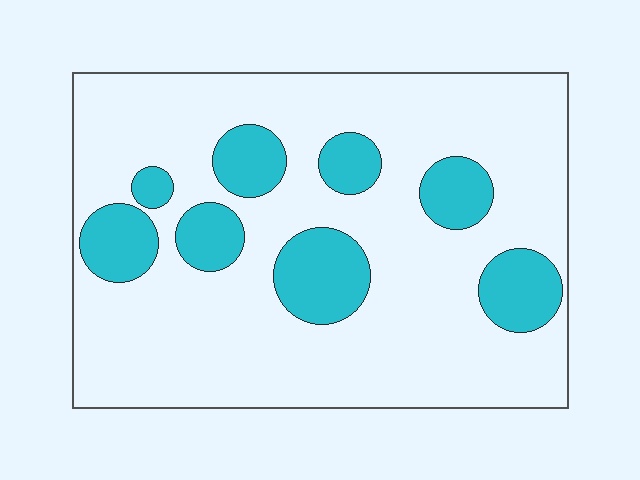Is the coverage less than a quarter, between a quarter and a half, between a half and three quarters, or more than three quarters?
Less than a quarter.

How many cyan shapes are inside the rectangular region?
8.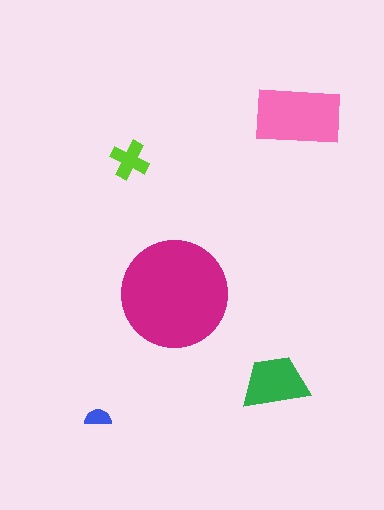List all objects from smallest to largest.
The blue semicircle, the lime cross, the green trapezoid, the pink rectangle, the magenta circle.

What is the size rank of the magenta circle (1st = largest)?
1st.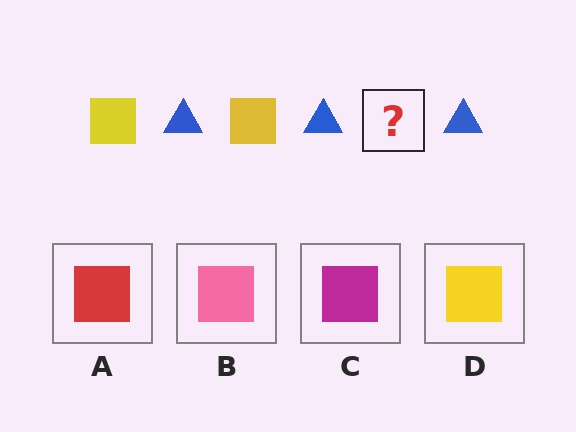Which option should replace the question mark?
Option D.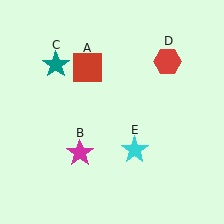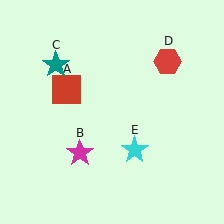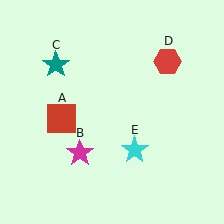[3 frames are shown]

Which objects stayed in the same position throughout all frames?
Magenta star (object B) and teal star (object C) and red hexagon (object D) and cyan star (object E) remained stationary.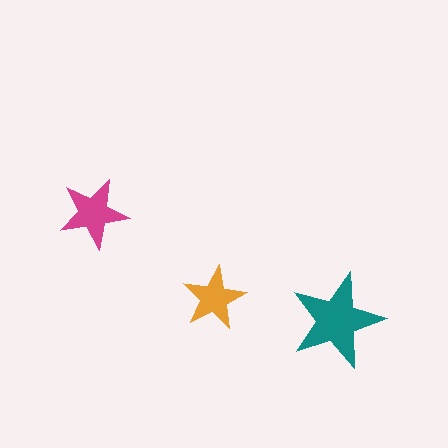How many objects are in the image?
There are 3 objects in the image.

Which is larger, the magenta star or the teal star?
The teal one.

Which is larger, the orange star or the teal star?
The teal one.